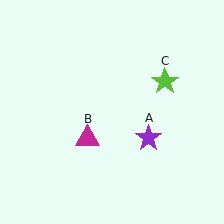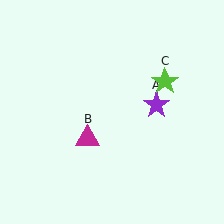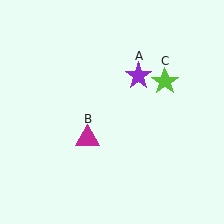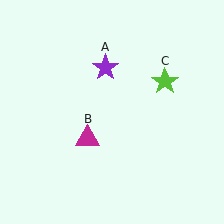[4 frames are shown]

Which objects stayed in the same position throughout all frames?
Magenta triangle (object B) and lime star (object C) remained stationary.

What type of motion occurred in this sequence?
The purple star (object A) rotated counterclockwise around the center of the scene.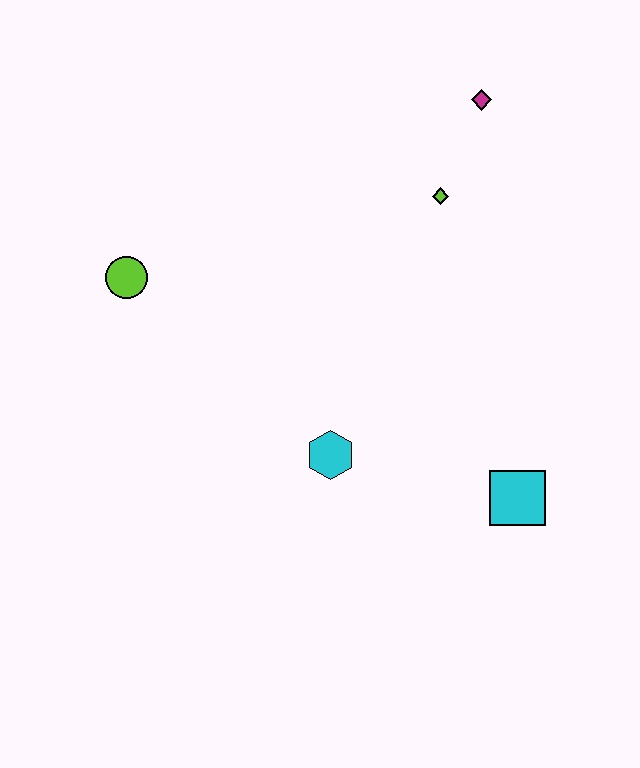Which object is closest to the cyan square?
The cyan hexagon is closest to the cyan square.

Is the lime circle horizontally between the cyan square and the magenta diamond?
No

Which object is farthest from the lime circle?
The cyan square is farthest from the lime circle.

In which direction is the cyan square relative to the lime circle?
The cyan square is to the right of the lime circle.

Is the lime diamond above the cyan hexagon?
Yes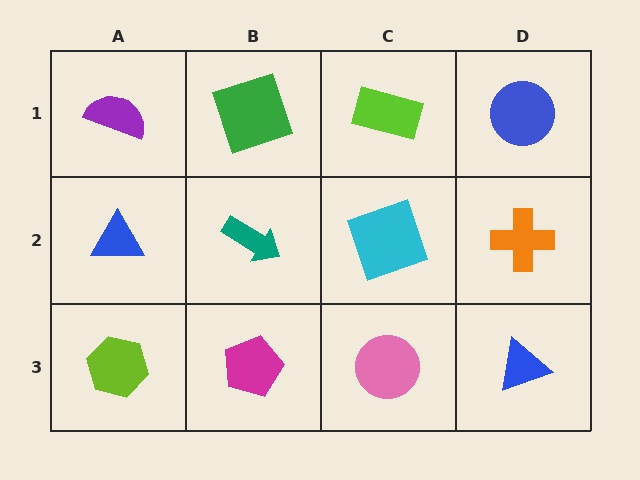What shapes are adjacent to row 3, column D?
An orange cross (row 2, column D), a pink circle (row 3, column C).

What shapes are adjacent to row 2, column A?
A purple semicircle (row 1, column A), a lime hexagon (row 3, column A), a teal arrow (row 2, column B).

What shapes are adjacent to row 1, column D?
An orange cross (row 2, column D), a lime rectangle (row 1, column C).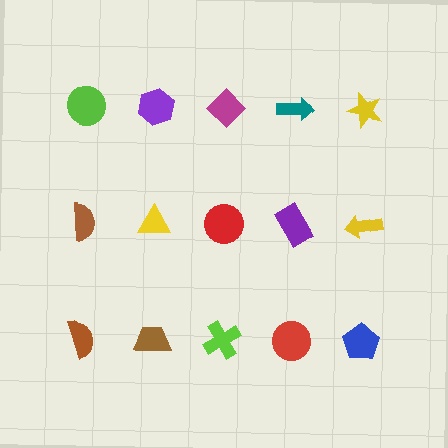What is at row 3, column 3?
A lime cross.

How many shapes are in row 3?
5 shapes.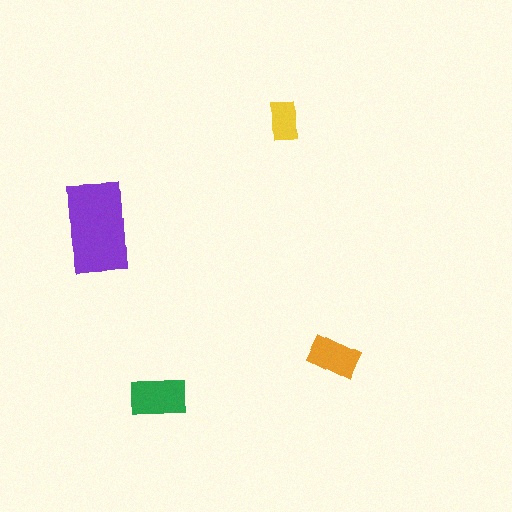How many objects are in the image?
There are 4 objects in the image.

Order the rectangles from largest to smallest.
the purple one, the green one, the orange one, the yellow one.